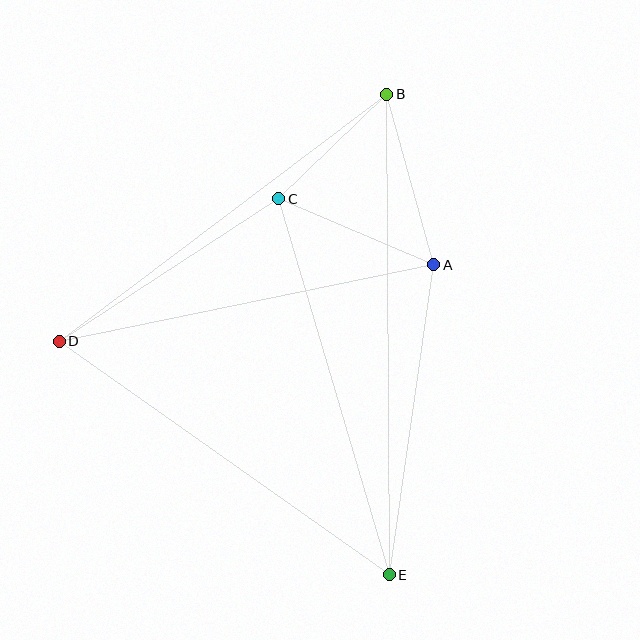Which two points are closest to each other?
Points B and C are closest to each other.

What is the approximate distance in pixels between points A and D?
The distance between A and D is approximately 382 pixels.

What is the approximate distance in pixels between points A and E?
The distance between A and E is approximately 313 pixels.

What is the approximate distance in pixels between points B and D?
The distance between B and D is approximately 410 pixels.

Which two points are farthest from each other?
Points B and E are farthest from each other.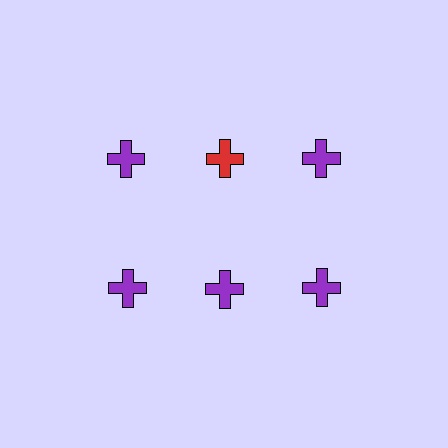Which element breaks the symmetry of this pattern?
The red cross in the top row, second from left column breaks the symmetry. All other shapes are purple crosses.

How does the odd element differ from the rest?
It has a different color: red instead of purple.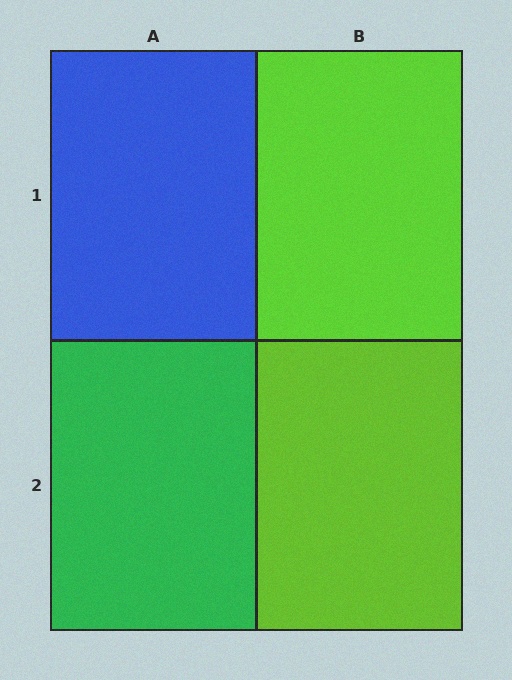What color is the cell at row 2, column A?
Green.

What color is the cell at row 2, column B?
Lime.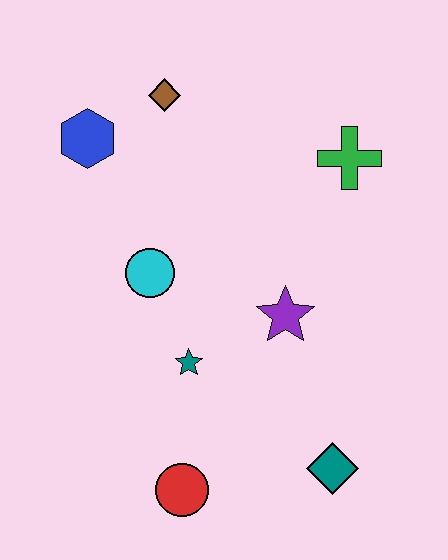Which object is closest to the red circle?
The teal star is closest to the red circle.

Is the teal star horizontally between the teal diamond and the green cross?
No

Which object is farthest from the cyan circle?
The teal diamond is farthest from the cyan circle.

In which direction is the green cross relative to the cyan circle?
The green cross is to the right of the cyan circle.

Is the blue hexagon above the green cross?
Yes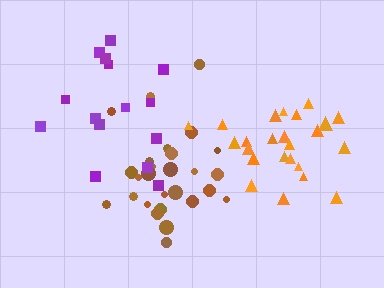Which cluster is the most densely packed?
Brown.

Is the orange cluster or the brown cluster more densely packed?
Brown.